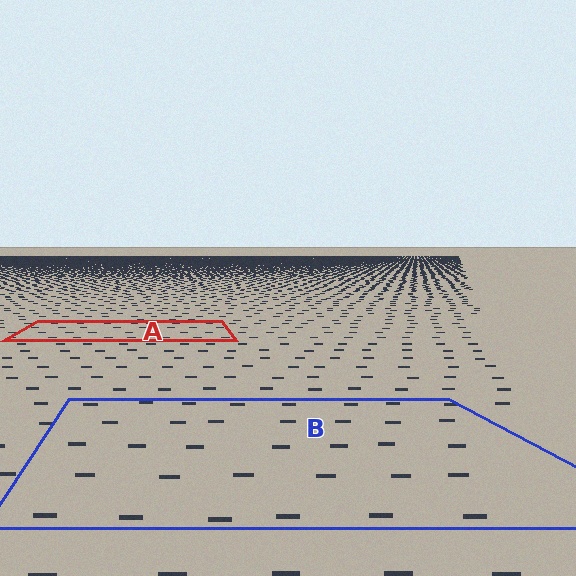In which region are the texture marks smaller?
The texture marks are smaller in region A, because it is farther away.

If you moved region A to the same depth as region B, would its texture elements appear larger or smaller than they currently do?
They would appear larger. At a closer depth, the same texture elements are projected at a bigger on-screen size.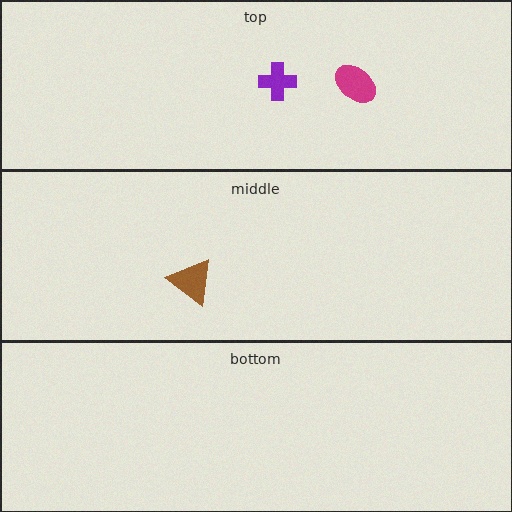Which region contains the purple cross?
The top region.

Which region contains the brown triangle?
The middle region.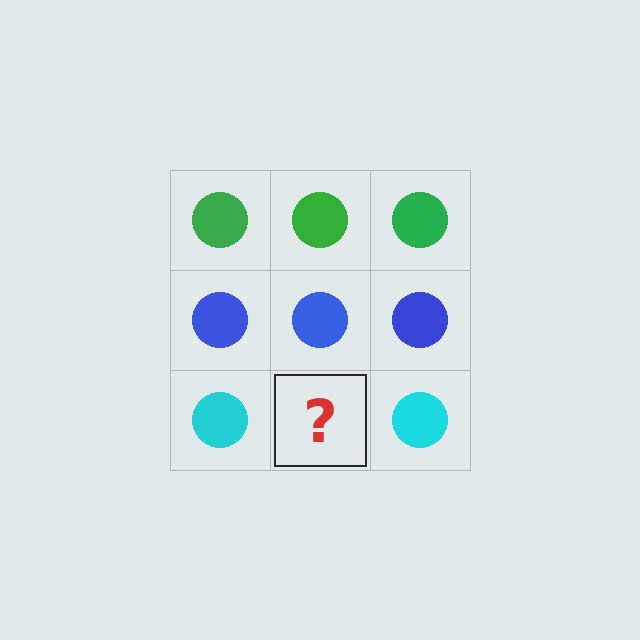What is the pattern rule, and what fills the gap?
The rule is that each row has a consistent color. The gap should be filled with a cyan circle.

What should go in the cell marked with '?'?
The missing cell should contain a cyan circle.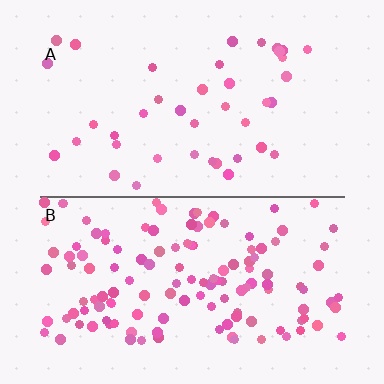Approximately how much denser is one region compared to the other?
Approximately 3.3× — region B over region A.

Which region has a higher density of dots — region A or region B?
B (the bottom).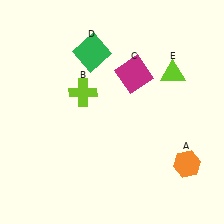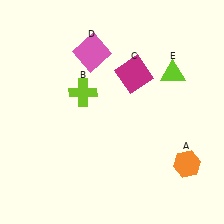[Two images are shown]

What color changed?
The square (D) changed from green in Image 1 to pink in Image 2.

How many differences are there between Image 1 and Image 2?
There is 1 difference between the two images.